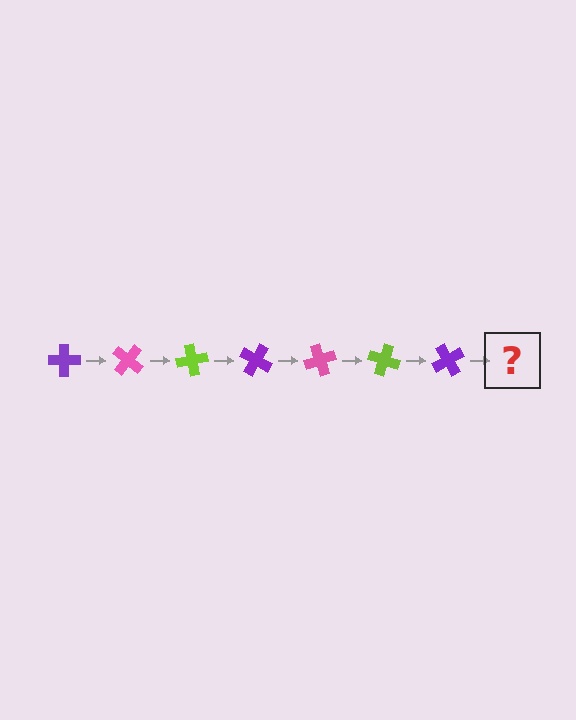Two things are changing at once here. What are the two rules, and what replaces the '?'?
The two rules are that it rotates 40 degrees each step and the color cycles through purple, pink, and lime. The '?' should be a pink cross, rotated 280 degrees from the start.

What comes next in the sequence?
The next element should be a pink cross, rotated 280 degrees from the start.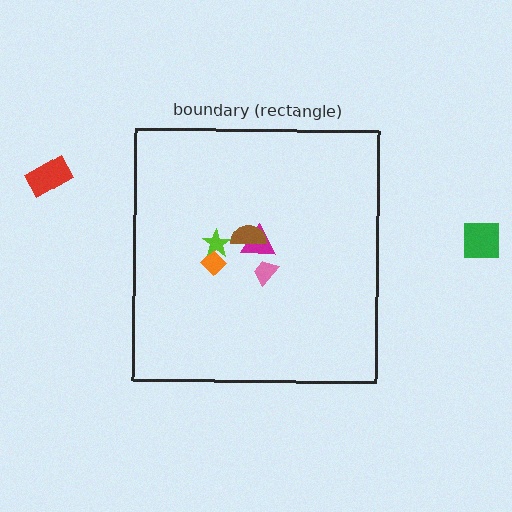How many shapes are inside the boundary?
5 inside, 2 outside.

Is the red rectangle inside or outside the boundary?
Outside.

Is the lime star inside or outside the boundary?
Inside.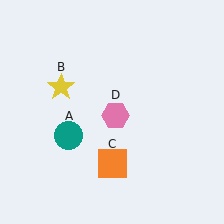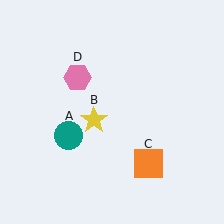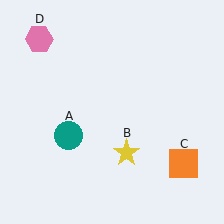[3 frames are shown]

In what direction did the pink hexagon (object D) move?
The pink hexagon (object D) moved up and to the left.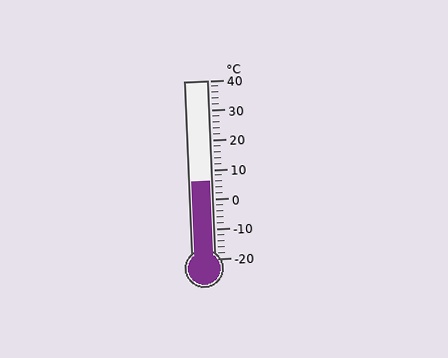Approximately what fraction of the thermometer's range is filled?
The thermometer is filled to approximately 45% of its range.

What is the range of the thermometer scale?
The thermometer scale ranges from -20°C to 40°C.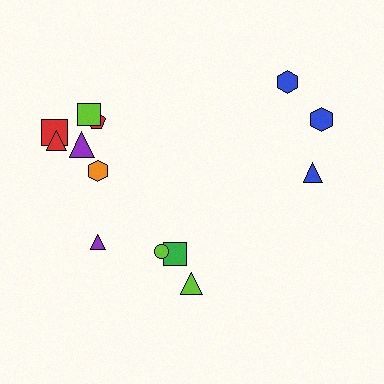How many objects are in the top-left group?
There are 6 objects.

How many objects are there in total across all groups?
There are 13 objects.